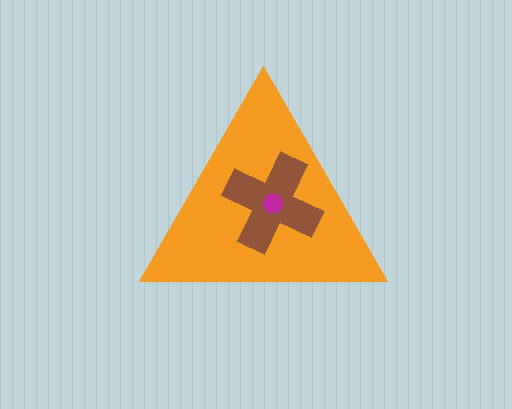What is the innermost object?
The magenta hexagon.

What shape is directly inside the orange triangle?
The brown cross.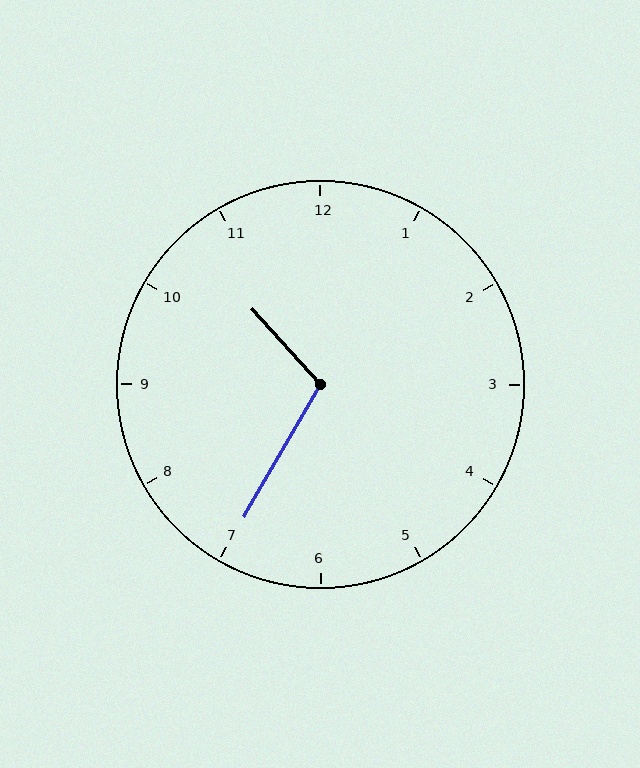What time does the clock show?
10:35.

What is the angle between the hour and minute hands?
Approximately 108 degrees.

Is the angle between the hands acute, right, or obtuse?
It is obtuse.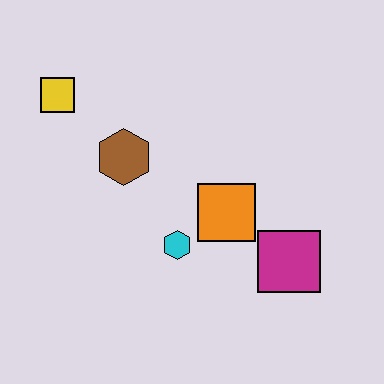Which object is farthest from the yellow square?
The magenta square is farthest from the yellow square.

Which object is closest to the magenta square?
The orange square is closest to the magenta square.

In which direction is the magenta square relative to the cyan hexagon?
The magenta square is to the right of the cyan hexagon.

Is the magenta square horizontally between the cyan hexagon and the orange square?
No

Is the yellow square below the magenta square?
No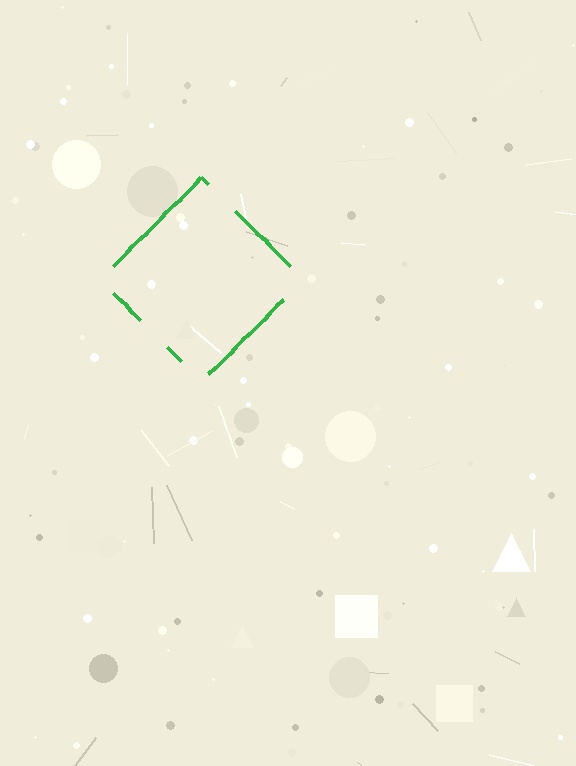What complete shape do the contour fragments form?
The contour fragments form a diamond.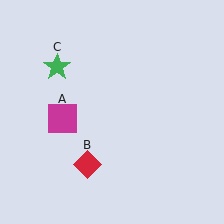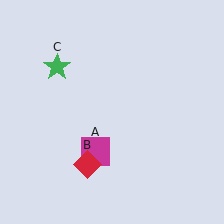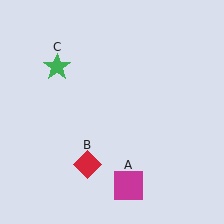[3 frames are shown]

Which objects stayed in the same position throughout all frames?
Red diamond (object B) and green star (object C) remained stationary.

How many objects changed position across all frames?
1 object changed position: magenta square (object A).